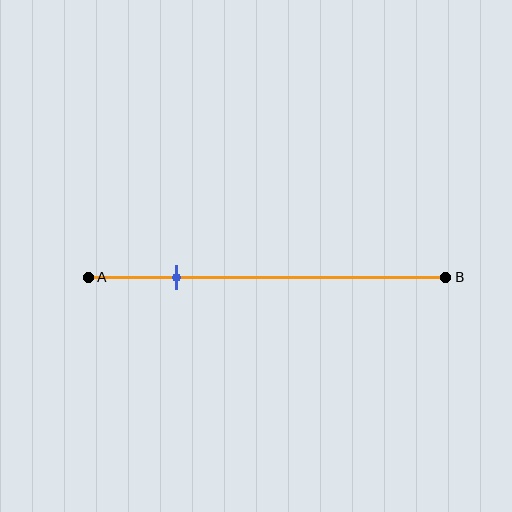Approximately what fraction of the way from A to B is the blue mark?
The blue mark is approximately 25% of the way from A to B.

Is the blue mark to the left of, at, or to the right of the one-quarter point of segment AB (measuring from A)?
The blue mark is approximately at the one-quarter point of segment AB.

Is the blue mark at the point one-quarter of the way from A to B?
Yes, the mark is approximately at the one-quarter point.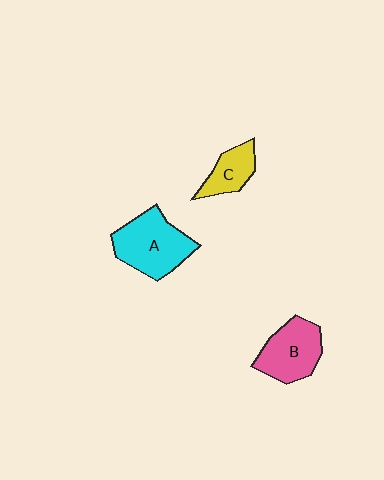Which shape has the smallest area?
Shape C (yellow).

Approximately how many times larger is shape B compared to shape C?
Approximately 1.6 times.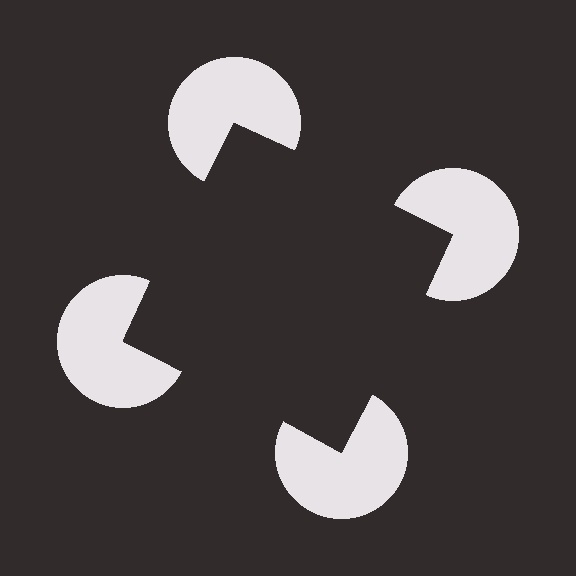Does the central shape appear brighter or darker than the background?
It typically appears slightly darker than the background, even though no actual brightness change is drawn.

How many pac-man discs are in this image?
There are 4 — one at each vertex of the illusory square.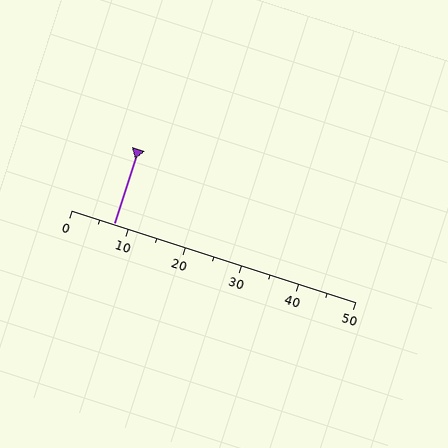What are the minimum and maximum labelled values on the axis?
The axis runs from 0 to 50.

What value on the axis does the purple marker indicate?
The marker indicates approximately 7.5.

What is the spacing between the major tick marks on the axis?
The major ticks are spaced 10 apart.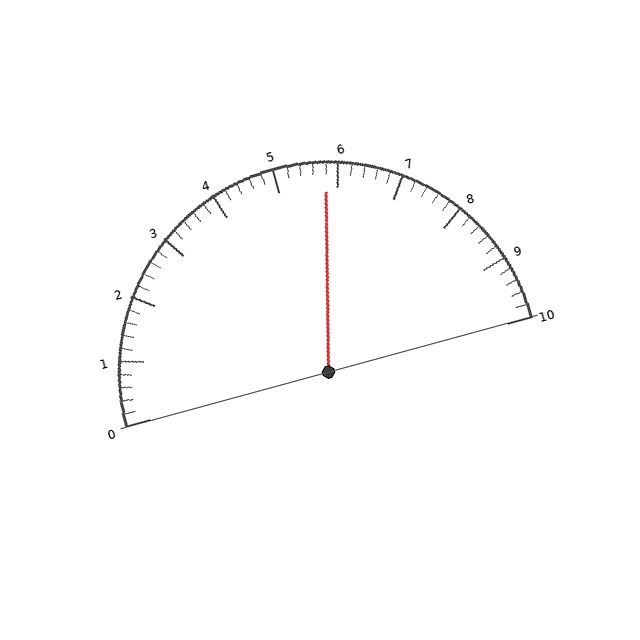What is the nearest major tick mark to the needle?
The nearest major tick mark is 6.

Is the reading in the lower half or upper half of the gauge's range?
The reading is in the upper half of the range (0 to 10).